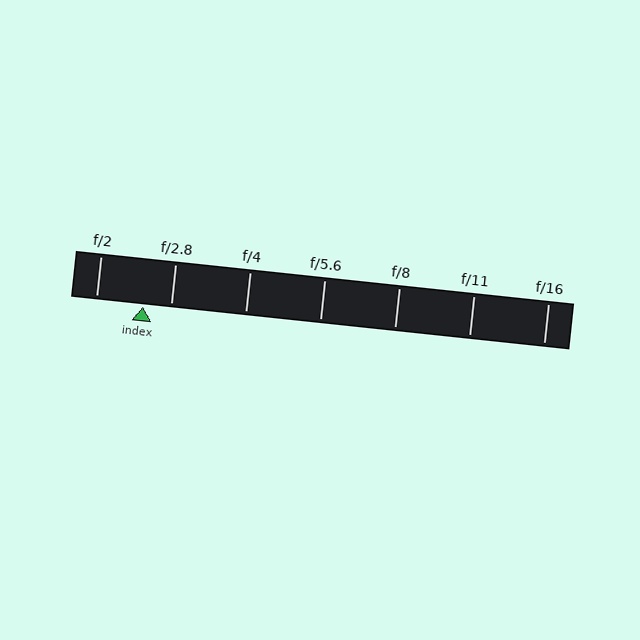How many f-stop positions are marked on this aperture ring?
There are 7 f-stop positions marked.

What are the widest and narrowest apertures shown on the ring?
The widest aperture shown is f/2 and the narrowest is f/16.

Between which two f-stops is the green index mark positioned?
The index mark is between f/2 and f/2.8.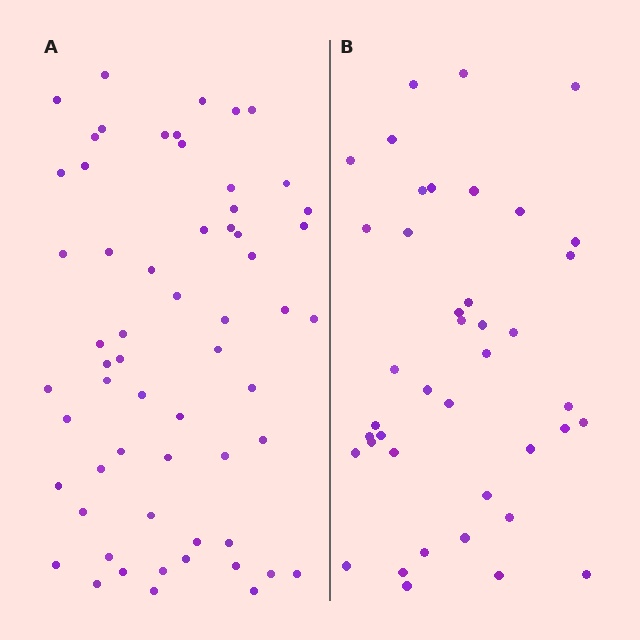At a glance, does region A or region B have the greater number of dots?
Region A (the left region) has more dots.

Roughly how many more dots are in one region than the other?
Region A has approximately 20 more dots than region B.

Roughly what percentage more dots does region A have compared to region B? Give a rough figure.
About 45% more.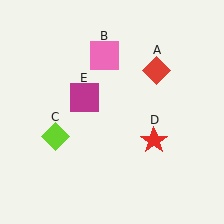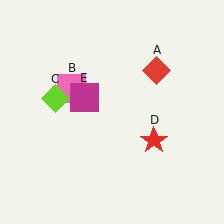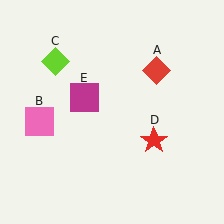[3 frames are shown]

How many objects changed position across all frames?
2 objects changed position: pink square (object B), lime diamond (object C).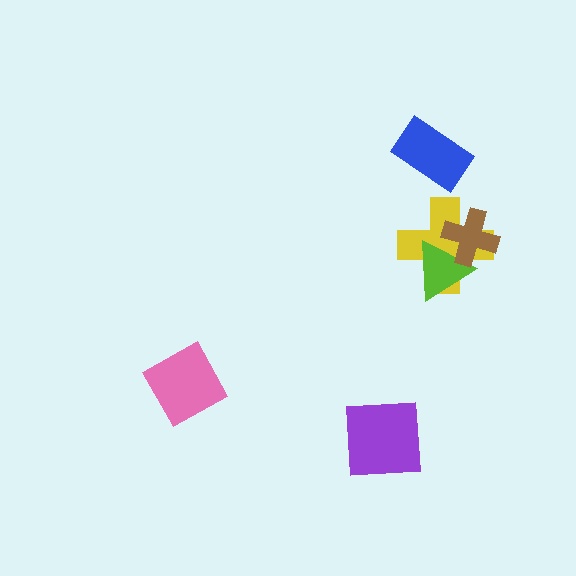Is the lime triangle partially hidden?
Yes, it is partially covered by another shape.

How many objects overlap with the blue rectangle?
0 objects overlap with the blue rectangle.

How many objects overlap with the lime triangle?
2 objects overlap with the lime triangle.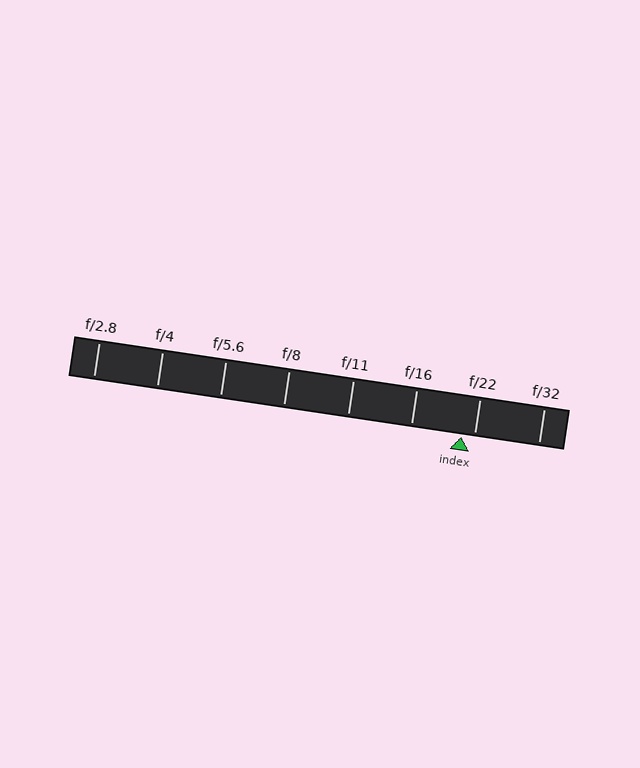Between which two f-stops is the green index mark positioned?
The index mark is between f/16 and f/22.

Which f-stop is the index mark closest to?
The index mark is closest to f/22.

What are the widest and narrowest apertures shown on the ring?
The widest aperture shown is f/2.8 and the narrowest is f/32.